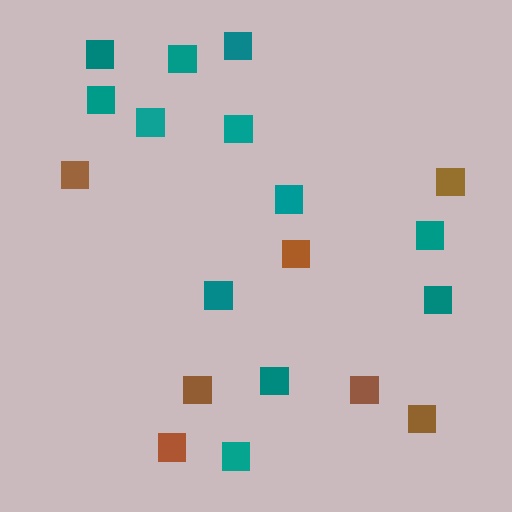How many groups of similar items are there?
There are 2 groups: one group of teal squares (12) and one group of brown squares (7).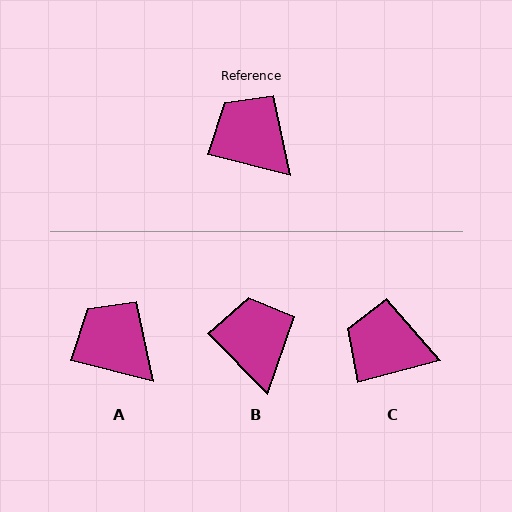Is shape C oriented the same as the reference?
No, it is off by about 29 degrees.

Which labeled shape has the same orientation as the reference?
A.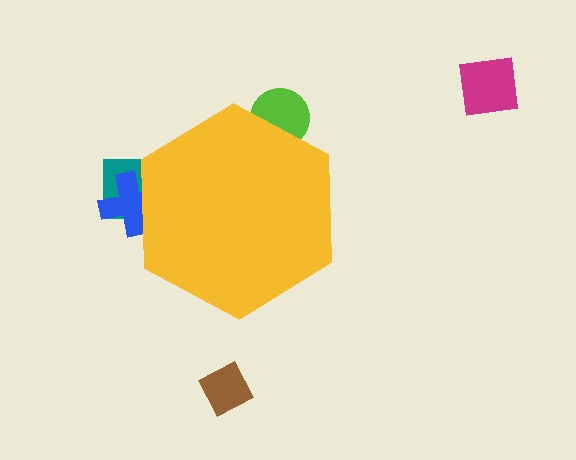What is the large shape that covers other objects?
A yellow hexagon.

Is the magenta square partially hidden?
No, the magenta square is fully visible.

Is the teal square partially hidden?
Yes, the teal square is partially hidden behind the yellow hexagon.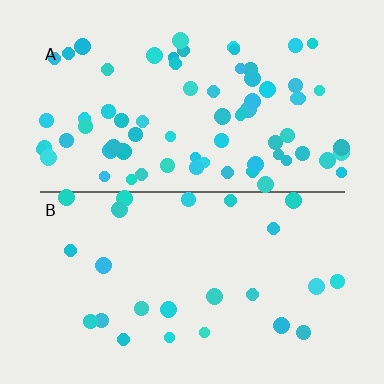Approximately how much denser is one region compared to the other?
Approximately 2.9× — region A over region B.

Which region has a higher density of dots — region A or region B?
A (the top).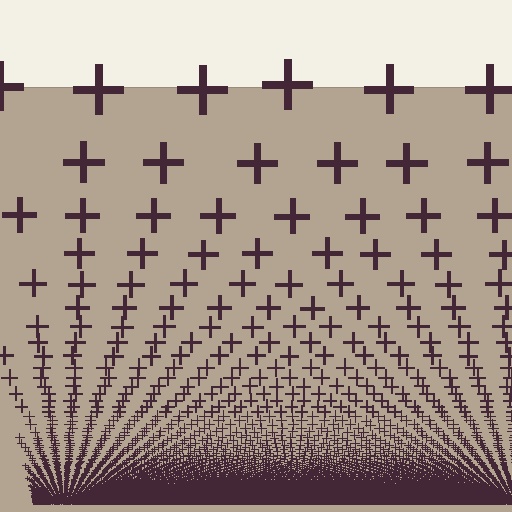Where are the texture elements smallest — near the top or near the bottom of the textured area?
Near the bottom.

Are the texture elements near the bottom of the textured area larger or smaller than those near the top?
Smaller. The gradient is inverted — elements near the bottom are smaller and denser.